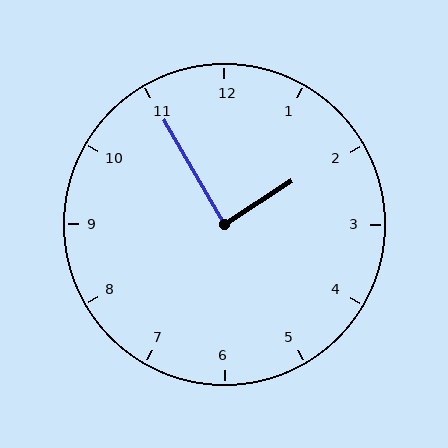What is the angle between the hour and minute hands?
Approximately 88 degrees.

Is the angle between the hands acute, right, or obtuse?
It is right.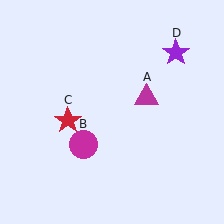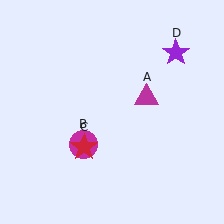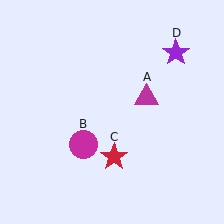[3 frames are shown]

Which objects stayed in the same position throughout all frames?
Magenta triangle (object A) and magenta circle (object B) and purple star (object D) remained stationary.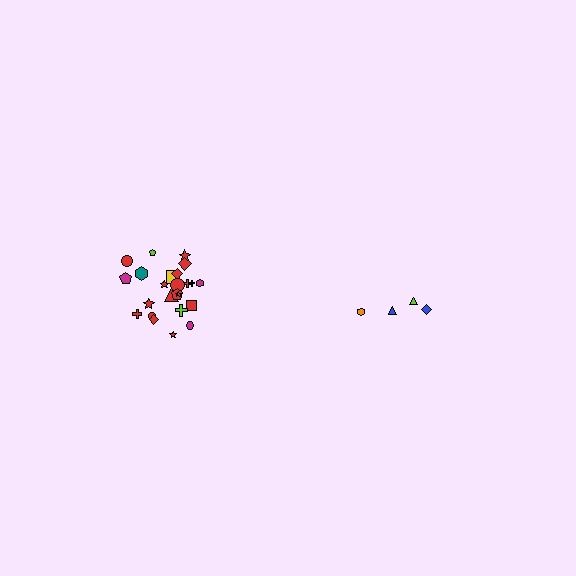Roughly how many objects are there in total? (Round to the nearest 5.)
Roughly 30 objects in total.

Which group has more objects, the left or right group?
The left group.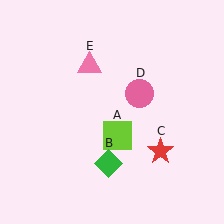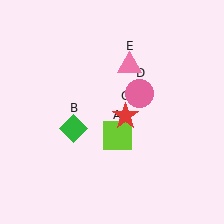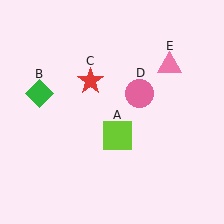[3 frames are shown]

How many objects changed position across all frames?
3 objects changed position: green diamond (object B), red star (object C), pink triangle (object E).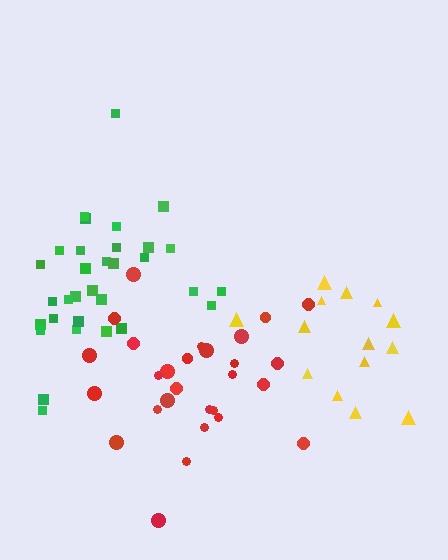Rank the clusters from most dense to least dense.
green, red, yellow.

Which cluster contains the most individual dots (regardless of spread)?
Green (32).